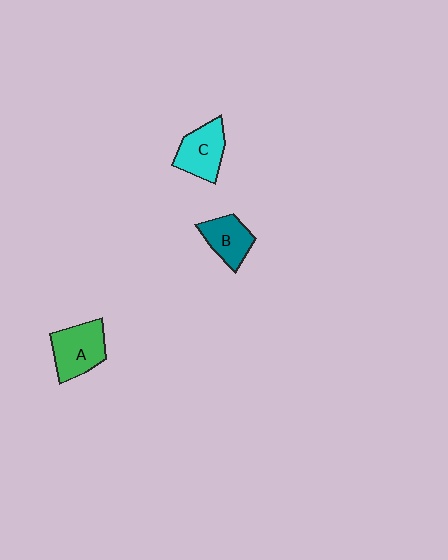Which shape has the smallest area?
Shape B (teal).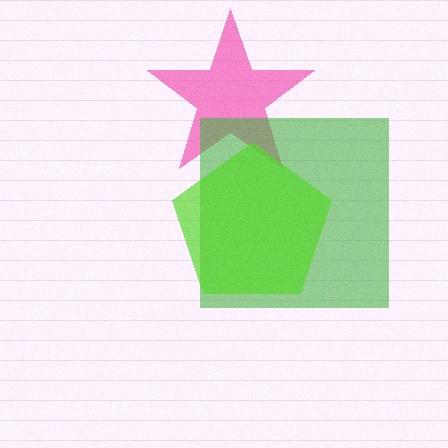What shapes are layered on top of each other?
The layered shapes are: a pink star, a green square, a lime pentagon.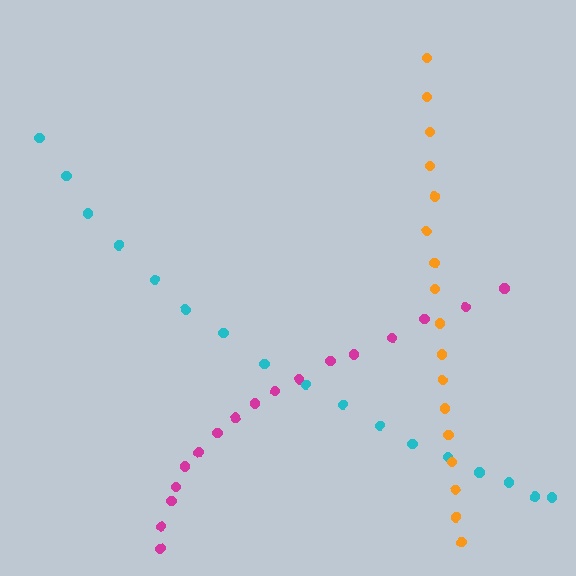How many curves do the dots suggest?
There are 3 distinct paths.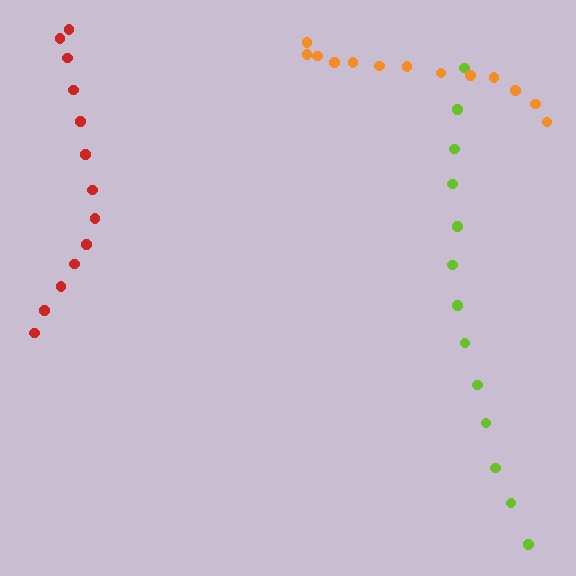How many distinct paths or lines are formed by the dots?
There are 3 distinct paths.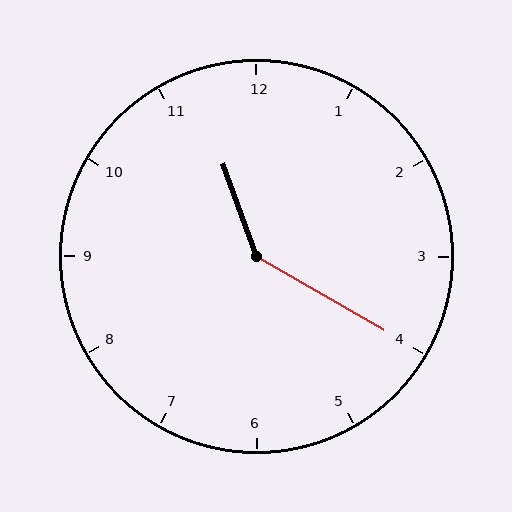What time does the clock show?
11:20.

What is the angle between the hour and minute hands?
Approximately 140 degrees.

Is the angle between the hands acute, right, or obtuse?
It is obtuse.